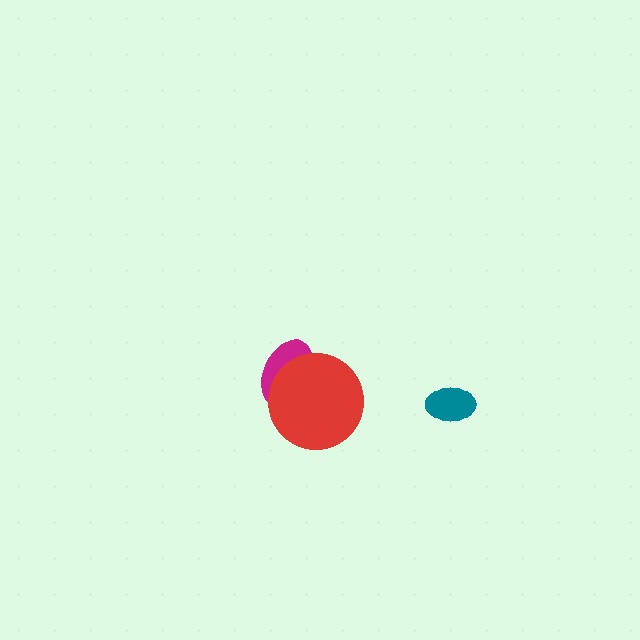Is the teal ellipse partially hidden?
No, no other shape covers it.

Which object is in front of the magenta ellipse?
The red circle is in front of the magenta ellipse.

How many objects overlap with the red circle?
1 object overlaps with the red circle.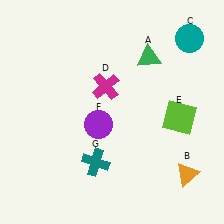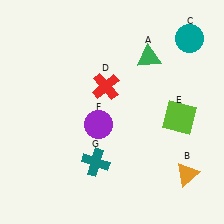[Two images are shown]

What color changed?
The cross (D) changed from magenta in Image 1 to red in Image 2.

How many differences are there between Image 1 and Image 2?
There is 1 difference between the two images.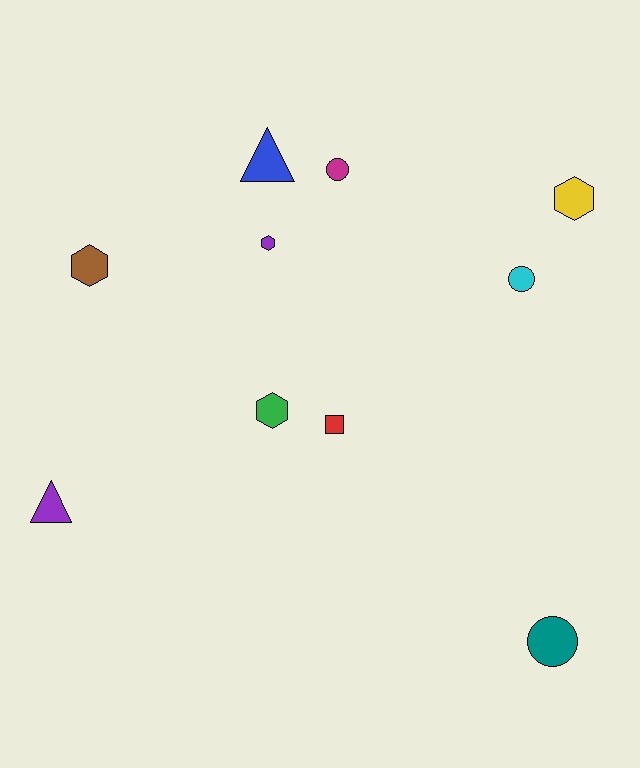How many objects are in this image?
There are 10 objects.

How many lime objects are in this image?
There are no lime objects.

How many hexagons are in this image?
There are 4 hexagons.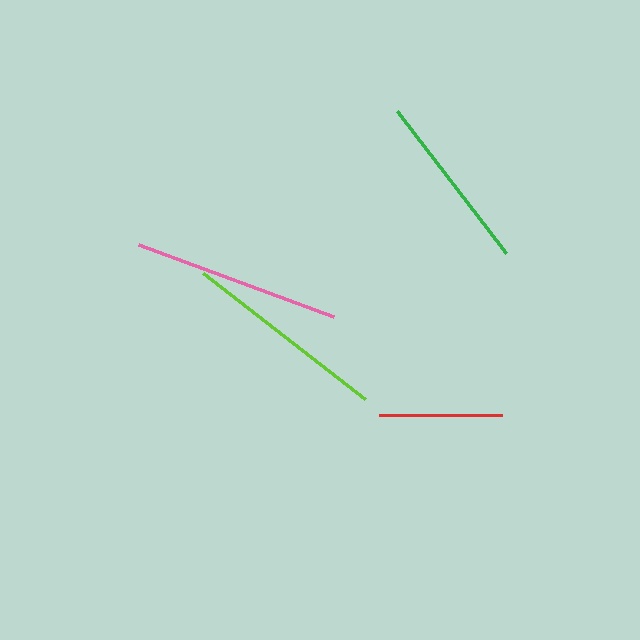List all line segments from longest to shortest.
From longest to shortest: pink, lime, green, red.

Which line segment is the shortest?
The red line is the shortest at approximately 123 pixels.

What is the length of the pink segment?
The pink segment is approximately 208 pixels long.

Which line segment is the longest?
The pink line is the longest at approximately 208 pixels.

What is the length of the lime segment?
The lime segment is approximately 205 pixels long.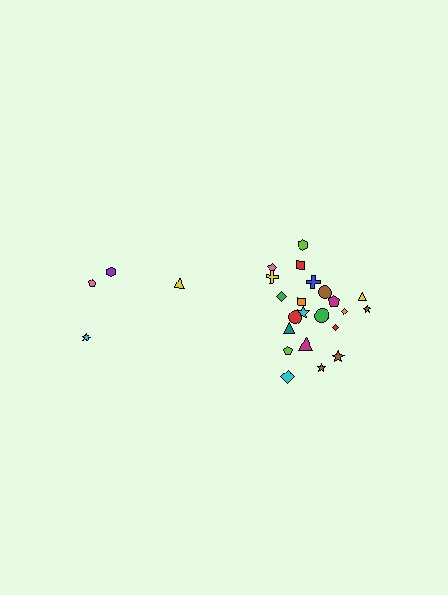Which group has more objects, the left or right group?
The right group.